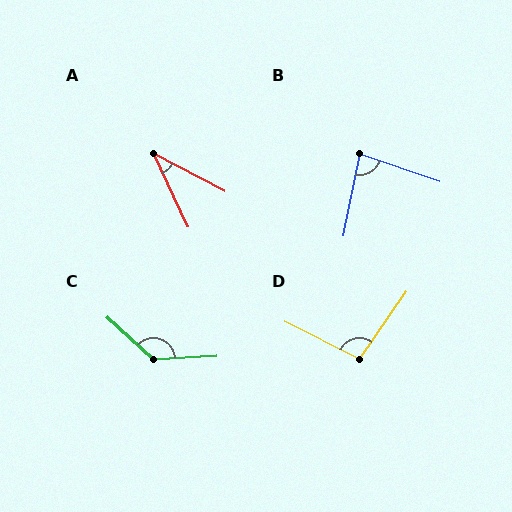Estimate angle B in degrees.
Approximately 82 degrees.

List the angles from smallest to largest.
A (37°), B (82°), D (98°), C (134°).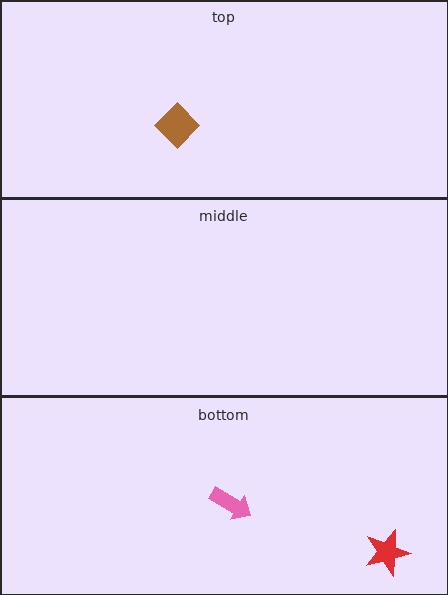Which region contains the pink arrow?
The bottom region.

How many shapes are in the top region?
1.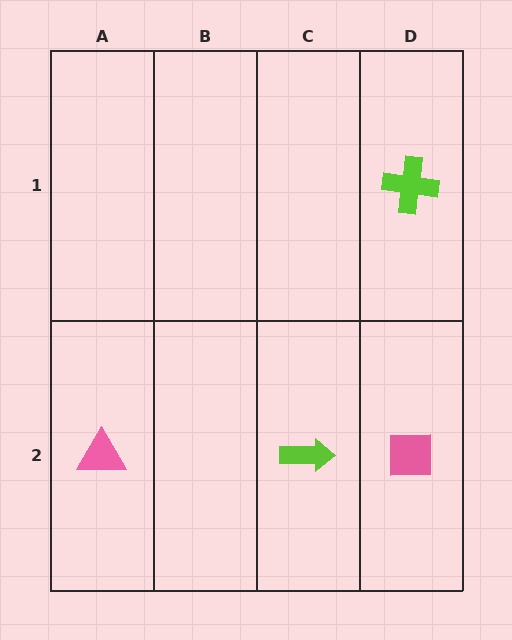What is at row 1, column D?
A lime cross.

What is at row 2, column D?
A pink square.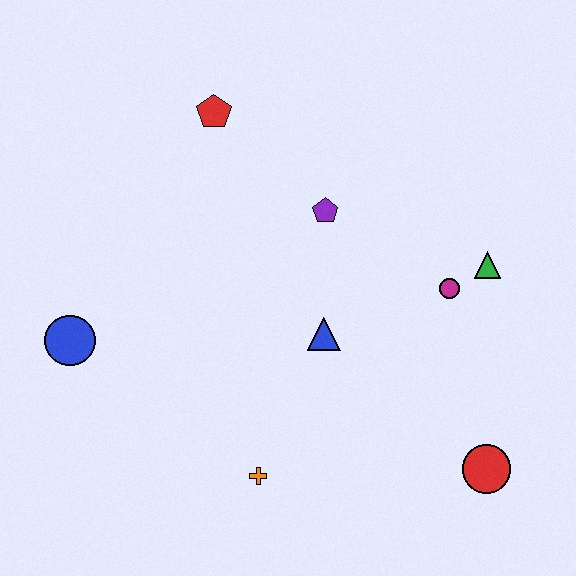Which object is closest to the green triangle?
The magenta circle is closest to the green triangle.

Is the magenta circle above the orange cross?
Yes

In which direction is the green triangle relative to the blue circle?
The green triangle is to the right of the blue circle.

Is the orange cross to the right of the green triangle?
No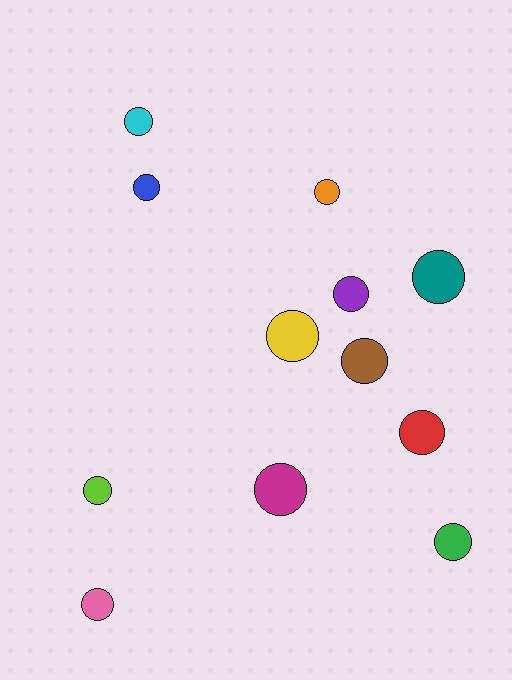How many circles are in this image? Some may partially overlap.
There are 12 circles.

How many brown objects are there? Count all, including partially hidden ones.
There is 1 brown object.